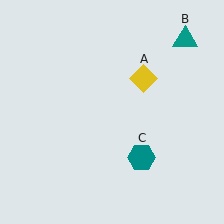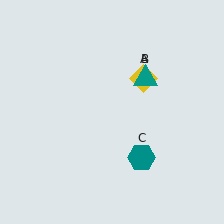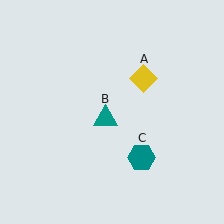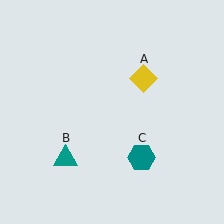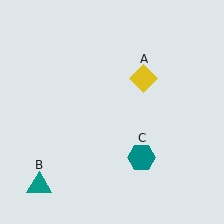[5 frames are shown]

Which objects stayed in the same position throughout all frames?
Yellow diamond (object A) and teal hexagon (object C) remained stationary.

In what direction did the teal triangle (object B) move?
The teal triangle (object B) moved down and to the left.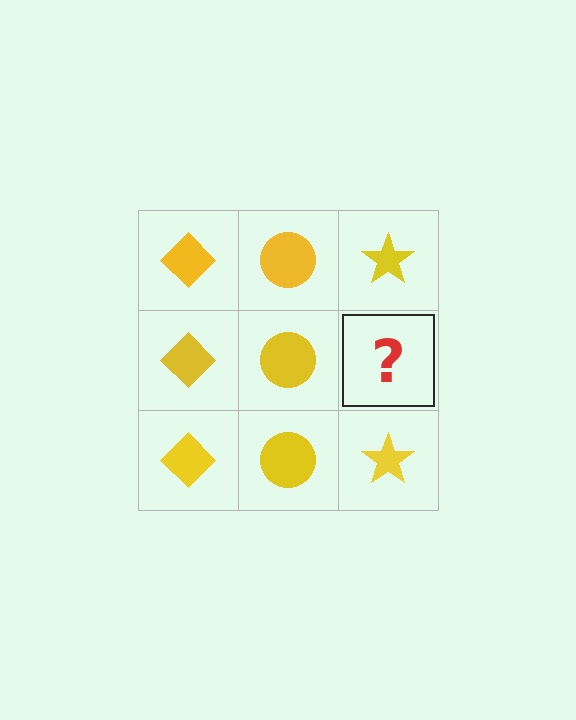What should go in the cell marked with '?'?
The missing cell should contain a yellow star.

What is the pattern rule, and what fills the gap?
The rule is that each column has a consistent shape. The gap should be filled with a yellow star.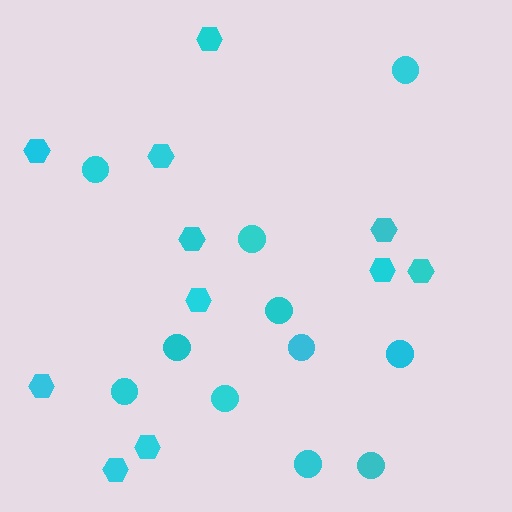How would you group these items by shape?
There are 2 groups: one group of hexagons (11) and one group of circles (11).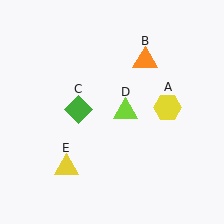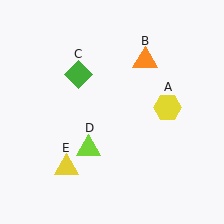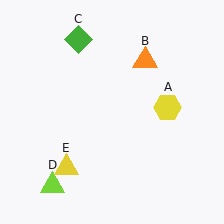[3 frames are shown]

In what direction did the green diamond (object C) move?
The green diamond (object C) moved up.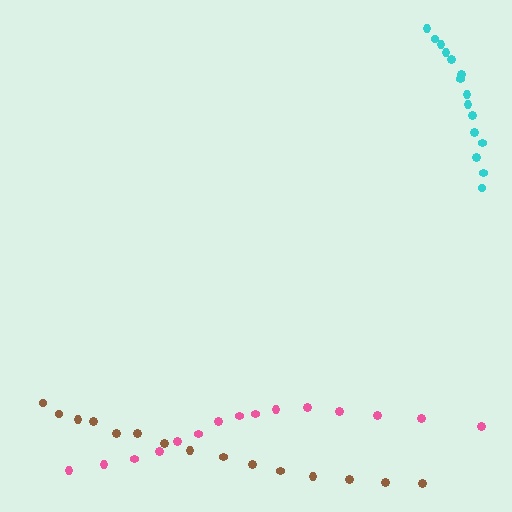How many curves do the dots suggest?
There are 3 distinct paths.